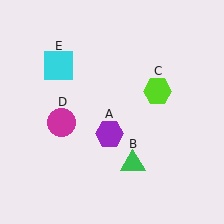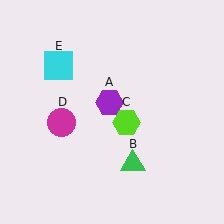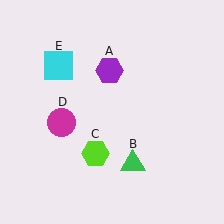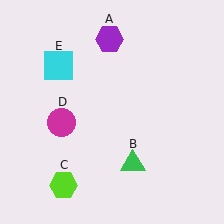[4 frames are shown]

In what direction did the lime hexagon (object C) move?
The lime hexagon (object C) moved down and to the left.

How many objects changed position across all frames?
2 objects changed position: purple hexagon (object A), lime hexagon (object C).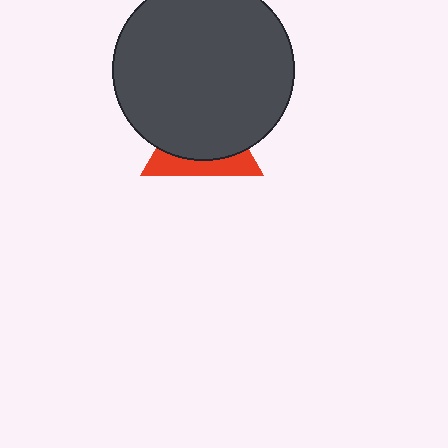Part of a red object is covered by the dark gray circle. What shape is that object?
It is a triangle.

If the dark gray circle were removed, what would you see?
You would see the complete red triangle.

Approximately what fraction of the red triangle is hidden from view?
Roughly 68% of the red triangle is hidden behind the dark gray circle.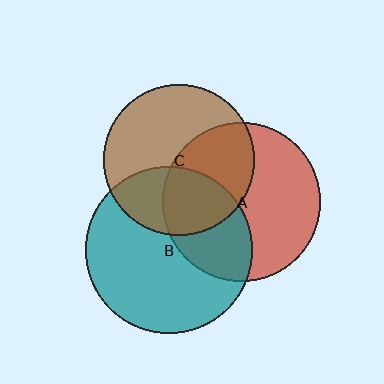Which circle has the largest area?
Circle B (teal).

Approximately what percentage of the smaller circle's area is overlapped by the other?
Approximately 45%.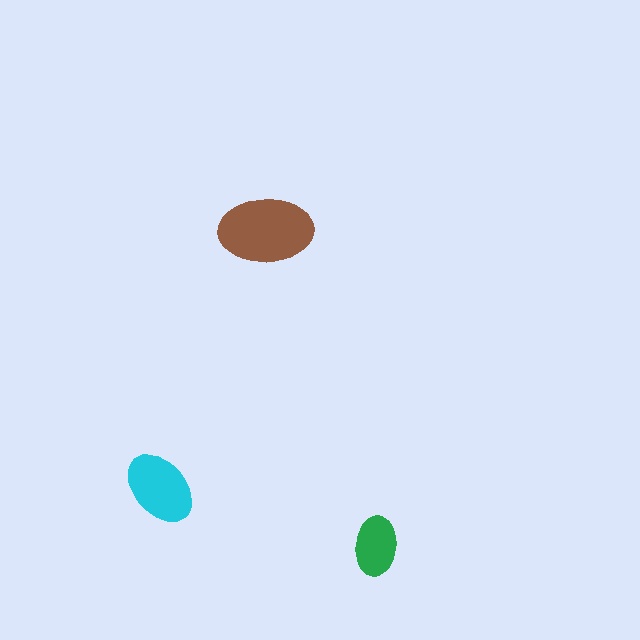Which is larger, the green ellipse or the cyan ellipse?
The cyan one.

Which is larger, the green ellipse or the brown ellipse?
The brown one.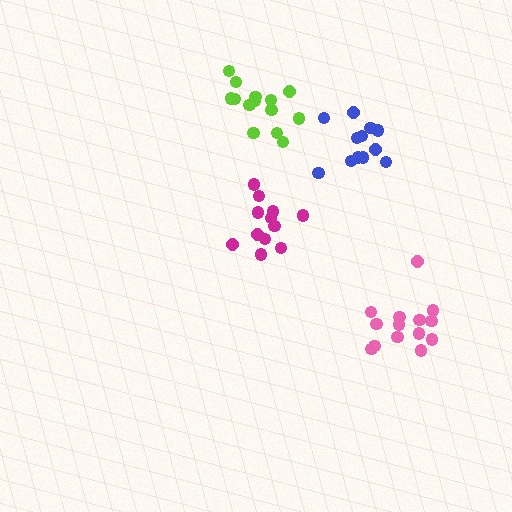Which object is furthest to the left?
The magenta cluster is leftmost.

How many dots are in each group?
Group 1: 12 dots, Group 2: 12 dots, Group 3: 14 dots, Group 4: 14 dots (52 total).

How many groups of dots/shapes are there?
There are 4 groups.